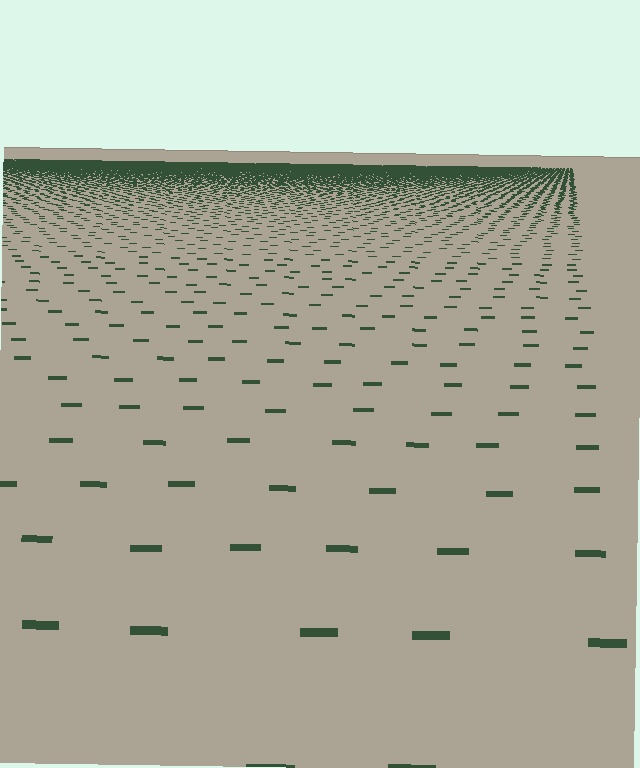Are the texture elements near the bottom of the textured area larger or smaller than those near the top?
Larger. Near the bottom, elements are closer to the viewer and appear at a bigger on-screen size.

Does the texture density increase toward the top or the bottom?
Density increases toward the top.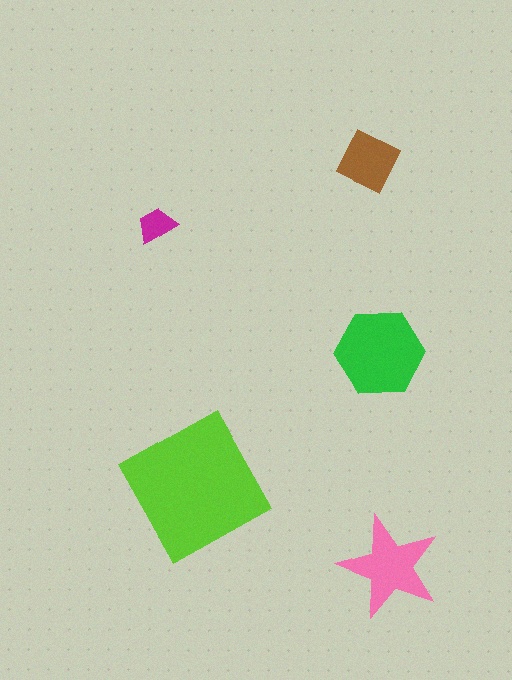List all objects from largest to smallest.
The lime square, the green hexagon, the pink star, the brown diamond, the magenta trapezoid.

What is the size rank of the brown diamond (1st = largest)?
4th.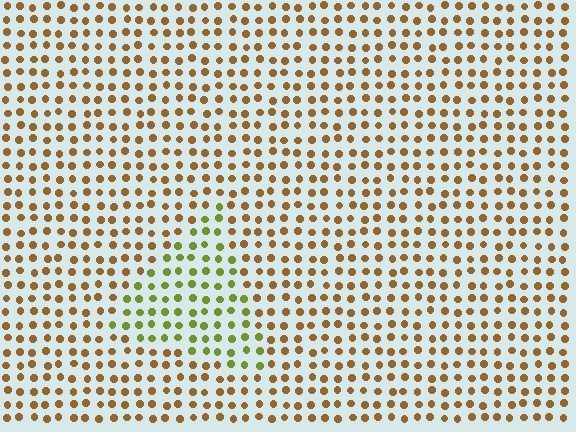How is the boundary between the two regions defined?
The boundary is defined purely by a slight shift in hue (about 47 degrees). Spacing, size, and orientation are identical on both sides.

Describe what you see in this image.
The image is filled with small brown elements in a uniform arrangement. A triangle-shaped region is visible where the elements are tinted to a slightly different hue, forming a subtle color boundary.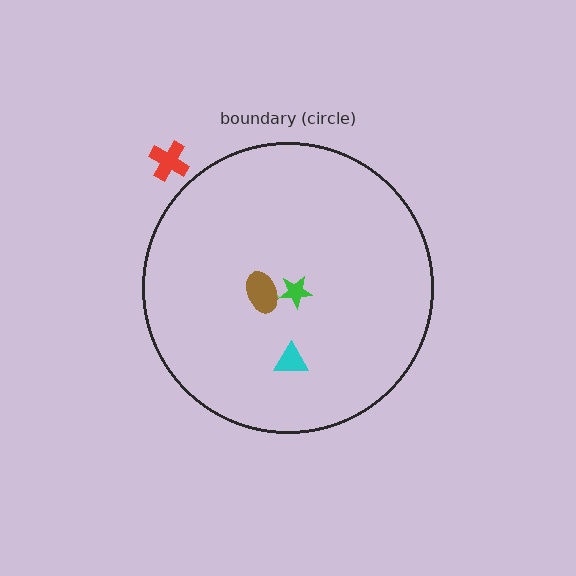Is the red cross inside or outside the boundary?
Outside.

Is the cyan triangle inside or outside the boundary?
Inside.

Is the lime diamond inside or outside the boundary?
Inside.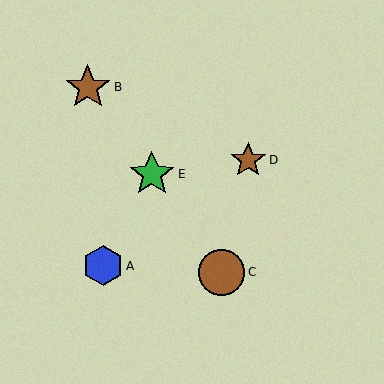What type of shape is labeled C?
Shape C is a brown circle.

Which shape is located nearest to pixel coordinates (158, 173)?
The green star (labeled E) at (152, 174) is nearest to that location.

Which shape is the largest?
The brown circle (labeled C) is the largest.